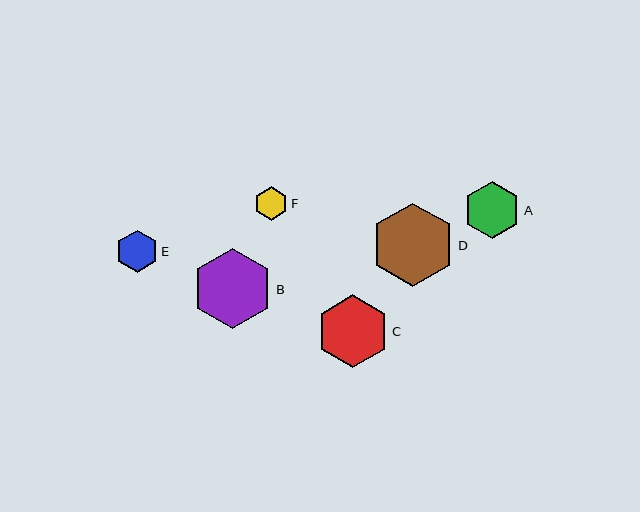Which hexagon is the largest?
Hexagon D is the largest with a size of approximately 84 pixels.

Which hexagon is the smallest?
Hexagon F is the smallest with a size of approximately 33 pixels.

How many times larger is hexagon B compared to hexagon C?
Hexagon B is approximately 1.1 times the size of hexagon C.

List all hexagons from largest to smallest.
From largest to smallest: D, B, C, A, E, F.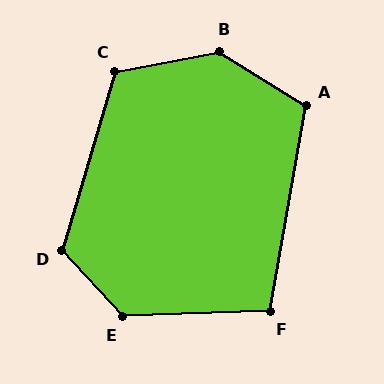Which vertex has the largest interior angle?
B, at approximately 137 degrees.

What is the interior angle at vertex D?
Approximately 121 degrees (obtuse).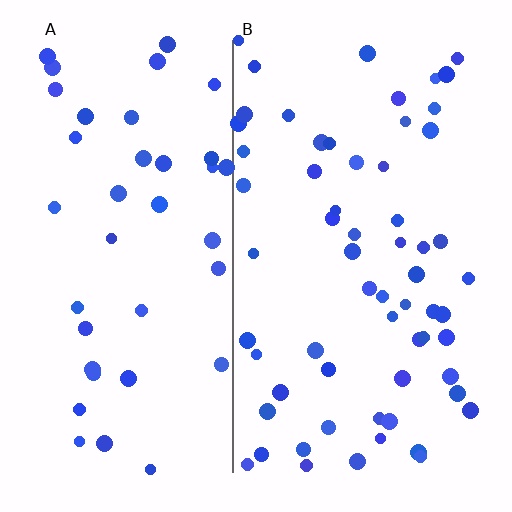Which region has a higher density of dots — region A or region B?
B (the right).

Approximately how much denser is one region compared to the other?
Approximately 1.6× — region B over region A.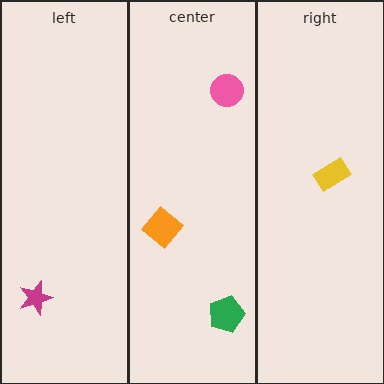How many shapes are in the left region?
1.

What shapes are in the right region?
The yellow rectangle.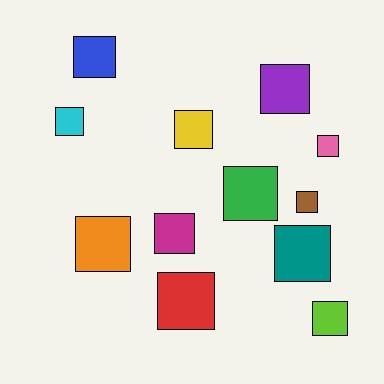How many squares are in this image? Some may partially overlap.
There are 12 squares.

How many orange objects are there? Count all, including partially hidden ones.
There is 1 orange object.